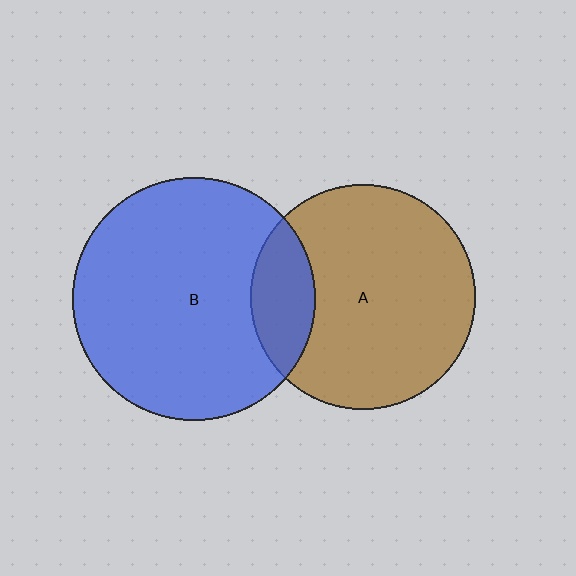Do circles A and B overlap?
Yes.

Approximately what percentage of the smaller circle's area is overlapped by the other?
Approximately 20%.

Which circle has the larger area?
Circle B (blue).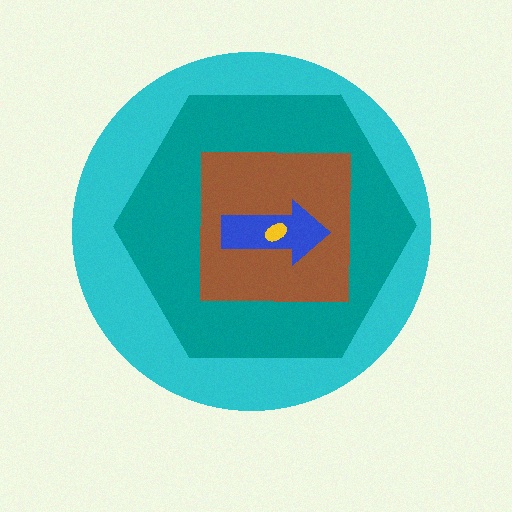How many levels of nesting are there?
5.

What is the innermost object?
The yellow ellipse.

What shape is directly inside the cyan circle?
The teal hexagon.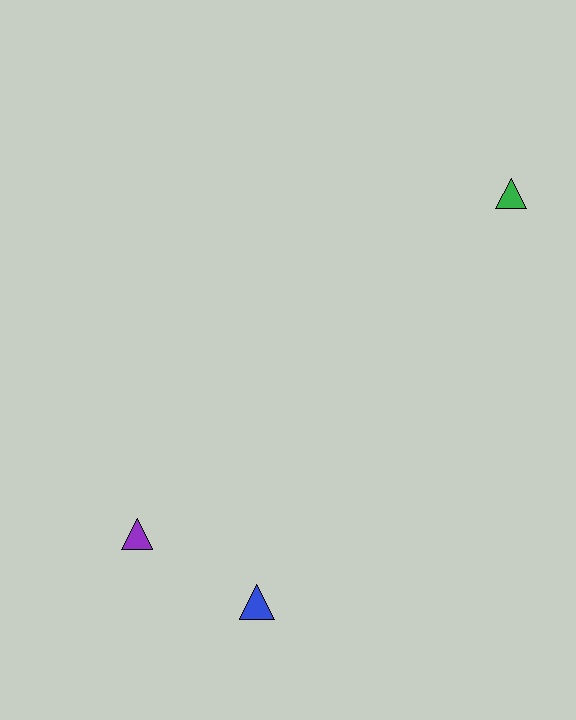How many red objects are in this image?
There are no red objects.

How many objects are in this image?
There are 3 objects.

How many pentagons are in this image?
There are no pentagons.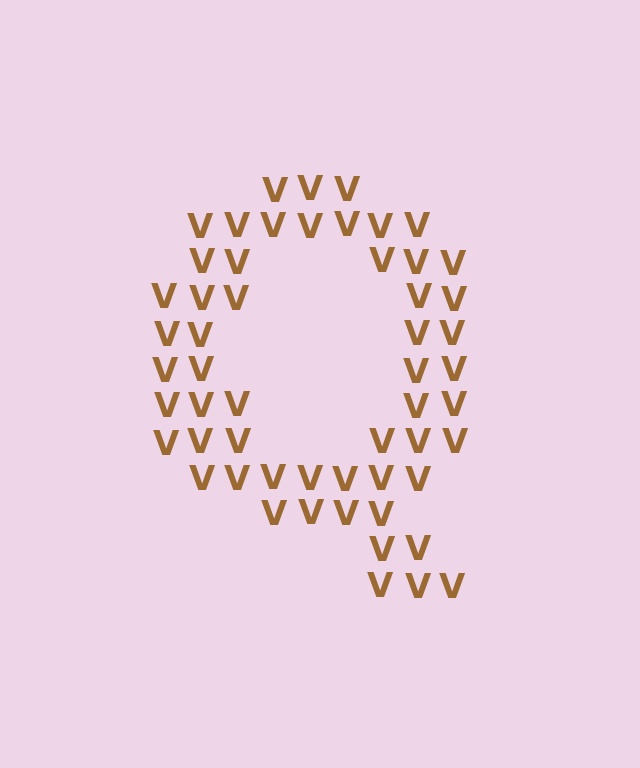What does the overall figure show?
The overall figure shows the letter Q.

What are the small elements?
The small elements are letter V's.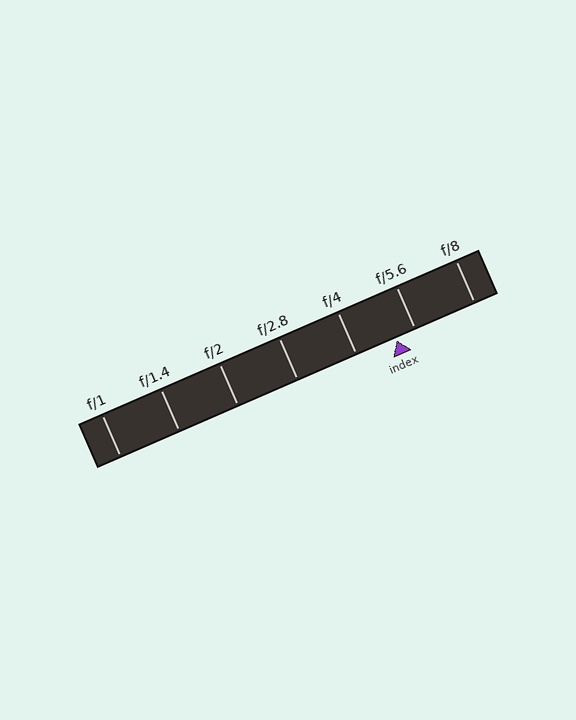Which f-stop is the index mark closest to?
The index mark is closest to f/5.6.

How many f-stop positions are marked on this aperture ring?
There are 7 f-stop positions marked.